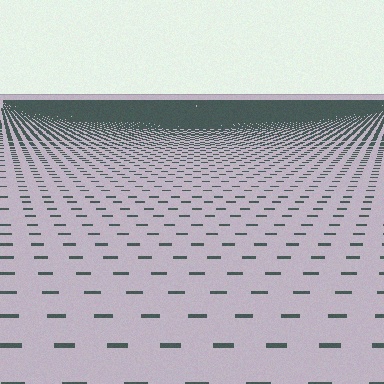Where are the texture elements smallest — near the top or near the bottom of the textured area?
Near the top.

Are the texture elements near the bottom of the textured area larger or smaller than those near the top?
Larger. Near the bottom, elements are closer to the viewer and appear at a bigger on-screen size.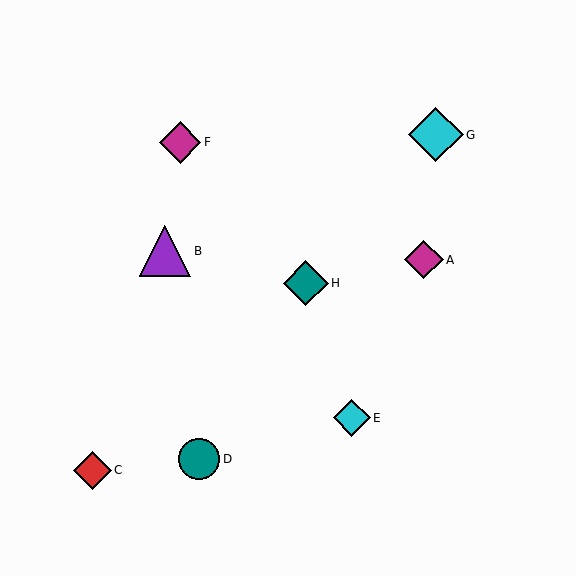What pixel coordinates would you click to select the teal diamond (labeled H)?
Click at (306, 283) to select the teal diamond H.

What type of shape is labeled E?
Shape E is a cyan diamond.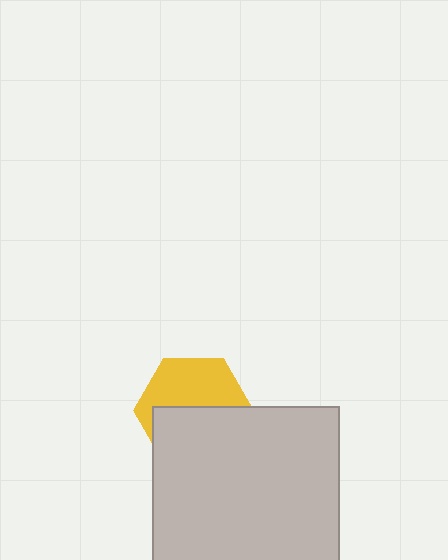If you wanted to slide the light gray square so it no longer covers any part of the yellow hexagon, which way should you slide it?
Slide it down — that is the most direct way to separate the two shapes.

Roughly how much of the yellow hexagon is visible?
About half of it is visible (roughly 48%).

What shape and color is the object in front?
The object in front is a light gray square.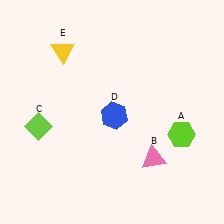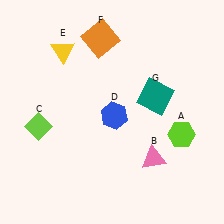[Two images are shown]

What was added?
An orange square (F), a teal square (G) were added in Image 2.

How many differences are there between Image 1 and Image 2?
There are 2 differences between the two images.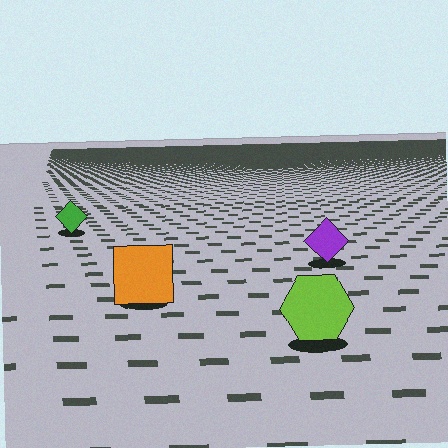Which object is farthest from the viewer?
The green diamond is farthest from the viewer. It appears smaller and the ground texture around it is denser.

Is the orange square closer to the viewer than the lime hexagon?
No. The lime hexagon is closer — you can tell from the texture gradient: the ground texture is coarser near it.